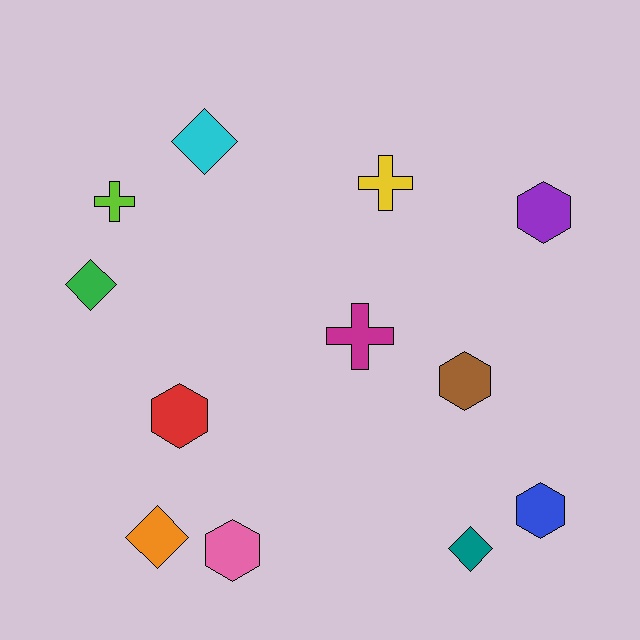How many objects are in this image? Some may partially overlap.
There are 12 objects.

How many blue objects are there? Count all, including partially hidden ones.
There is 1 blue object.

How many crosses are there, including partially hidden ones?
There are 3 crosses.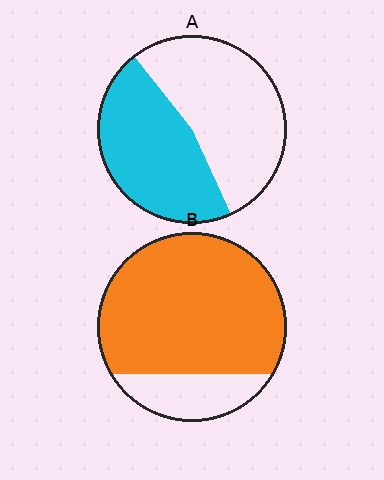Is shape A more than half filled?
Roughly half.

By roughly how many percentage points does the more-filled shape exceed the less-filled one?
By roughly 35 percentage points (B over A).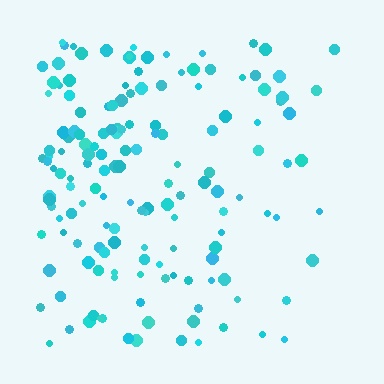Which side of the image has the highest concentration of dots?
The left.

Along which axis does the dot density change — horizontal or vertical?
Horizontal.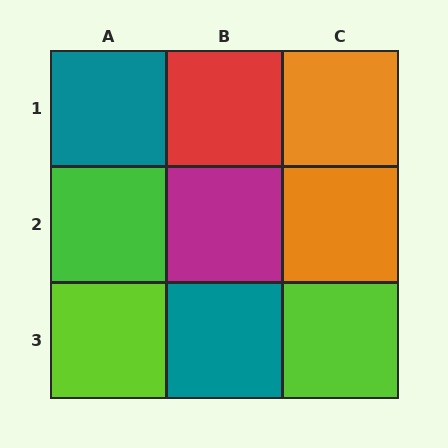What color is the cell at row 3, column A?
Lime.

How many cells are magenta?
1 cell is magenta.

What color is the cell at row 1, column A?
Teal.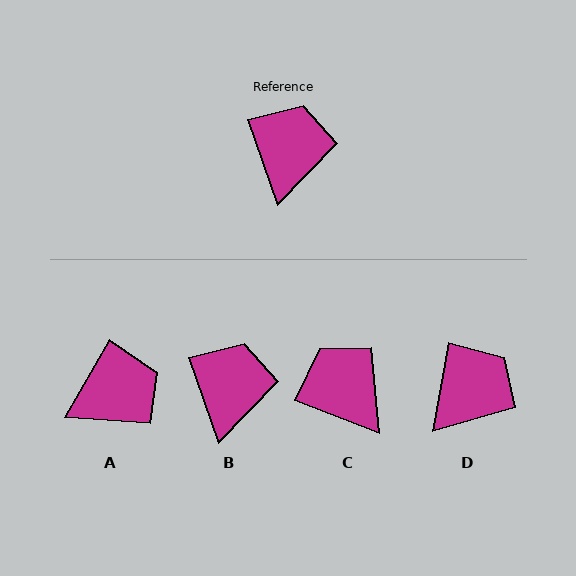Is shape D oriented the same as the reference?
No, it is off by about 30 degrees.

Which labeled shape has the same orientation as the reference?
B.